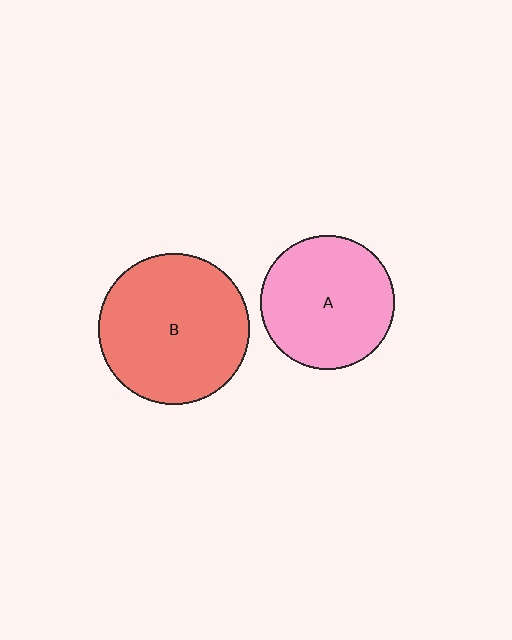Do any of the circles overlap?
No, none of the circles overlap.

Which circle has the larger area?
Circle B (red).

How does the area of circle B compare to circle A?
Approximately 1.3 times.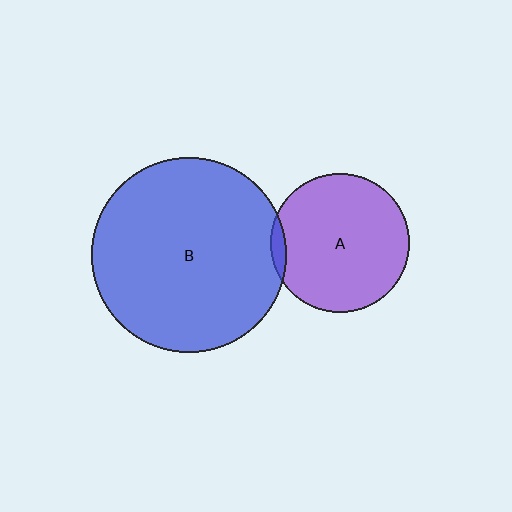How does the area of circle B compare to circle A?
Approximately 2.0 times.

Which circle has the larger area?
Circle B (blue).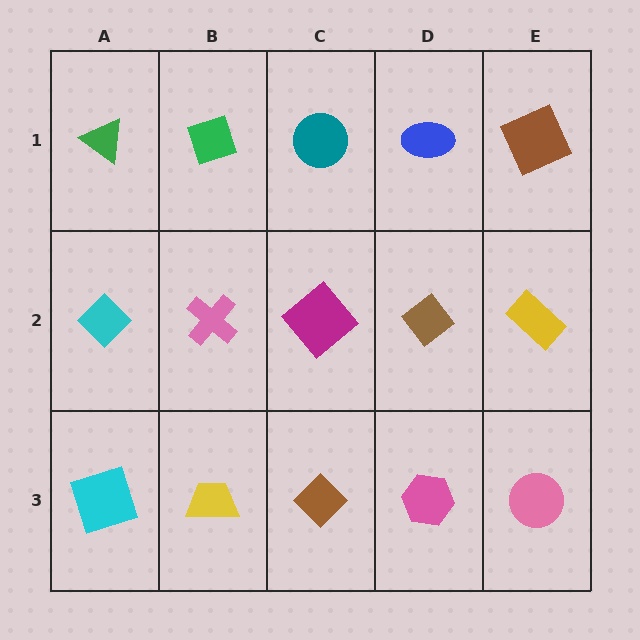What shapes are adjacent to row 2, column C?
A teal circle (row 1, column C), a brown diamond (row 3, column C), a pink cross (row 2, column B), a brown diamond (row 2, column D).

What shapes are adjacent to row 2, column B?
A green diamond (row 1, column B), a yellow trapezoid (row 3, column B), a cyan diamond (row 2, column A), a magenta diamond (row 2, column C).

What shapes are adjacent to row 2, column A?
A green triangle (row 1, column A), a cyan square (row 3, column A), a pink cross (row 2, column B).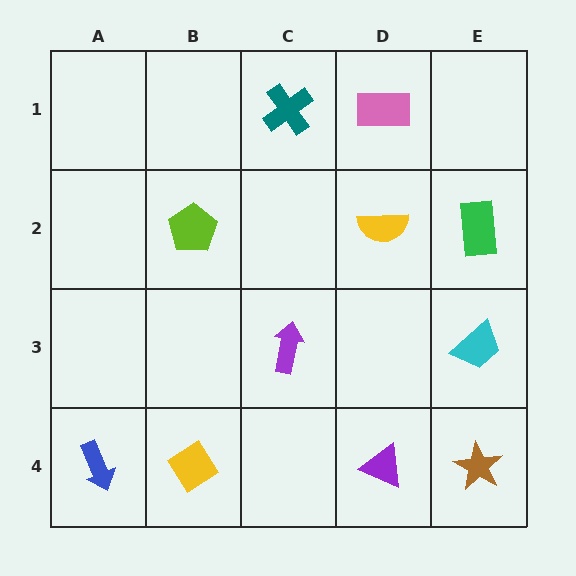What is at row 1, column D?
A pink rectangle.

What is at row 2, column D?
A yellow semicircle.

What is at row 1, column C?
A teal cross.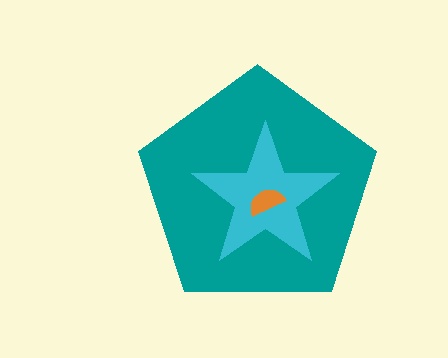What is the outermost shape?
The teal pentagon.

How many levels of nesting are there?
3.